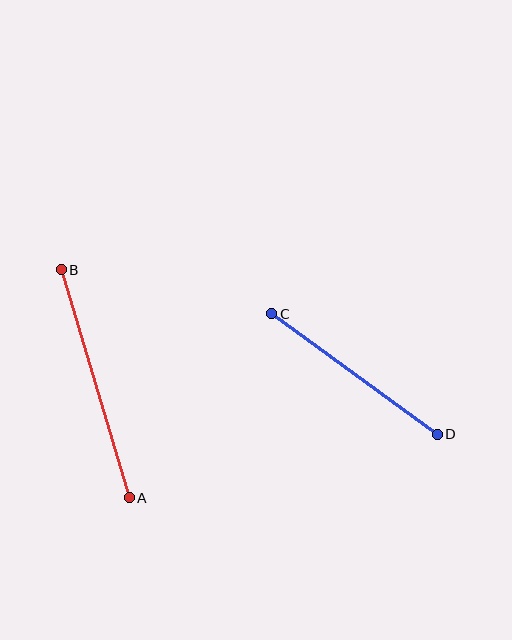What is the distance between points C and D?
The distance is approximately 205 pixels.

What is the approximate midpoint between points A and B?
The midpoint is at approximately (95, 384) pixels.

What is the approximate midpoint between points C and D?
The midpoint is at approximately (355, 374) pixels.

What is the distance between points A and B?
The distance is approximately 238 pixels.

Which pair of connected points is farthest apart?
Points A and B are farthest apart.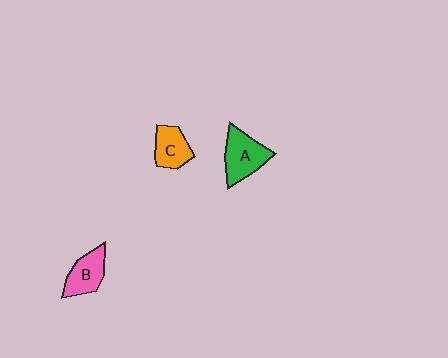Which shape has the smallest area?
Shape C (orange).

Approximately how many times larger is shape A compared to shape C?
Approximately 1.4 times.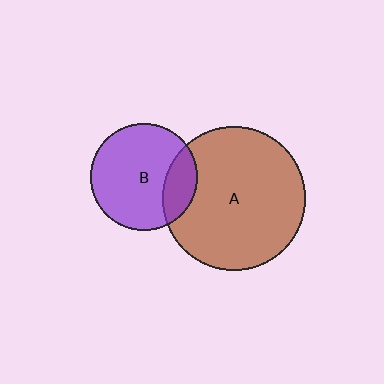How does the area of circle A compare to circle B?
Approximately 1.8 times.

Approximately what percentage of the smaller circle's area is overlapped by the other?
Approximately 20%.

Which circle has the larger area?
Circle A (brown).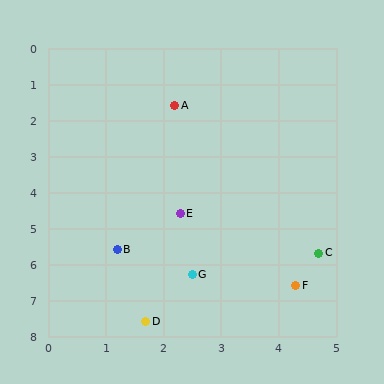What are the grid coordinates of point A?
Point A is at approximately (2.2, 1.6).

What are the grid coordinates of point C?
Point C is at approximately (4.7, 5.7).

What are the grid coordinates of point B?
Point B is at approximately (1.2, 5.6).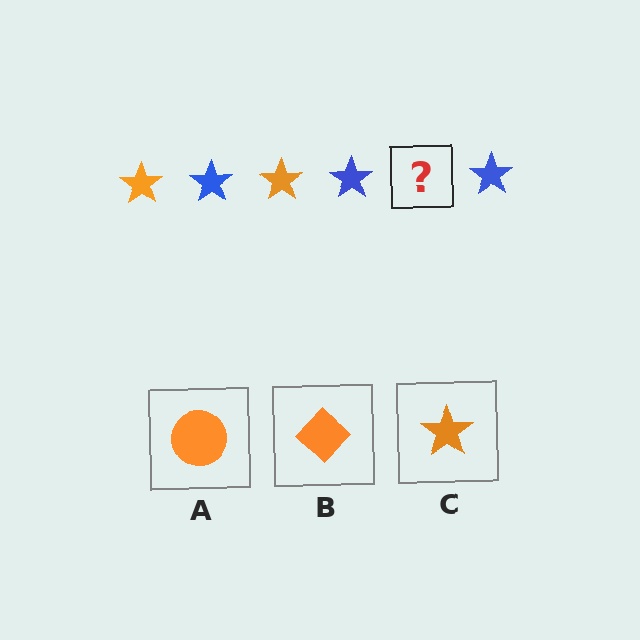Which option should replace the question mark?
Option C.